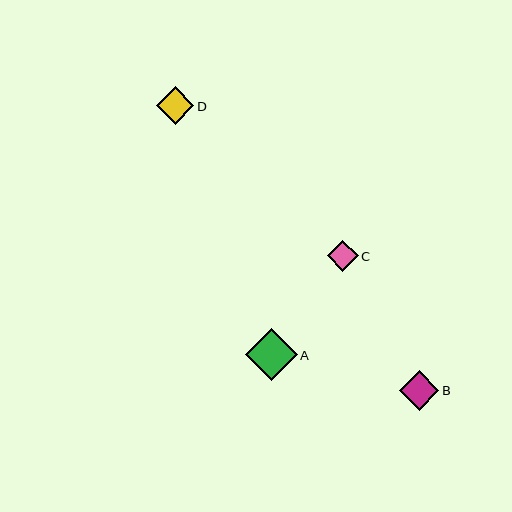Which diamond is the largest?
Diamond A is the largest with a size of approximately 52 pixels.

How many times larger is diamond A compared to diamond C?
Diamond A is approximately 1.7 times the size of diamond C.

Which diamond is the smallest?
Diamond C is the smallest with a size of approximately 31 pixels.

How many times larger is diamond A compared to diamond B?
Diamond A is approximately 1.3 times the size of diamond B.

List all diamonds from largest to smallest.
From largest to smallest: A, B, D, C.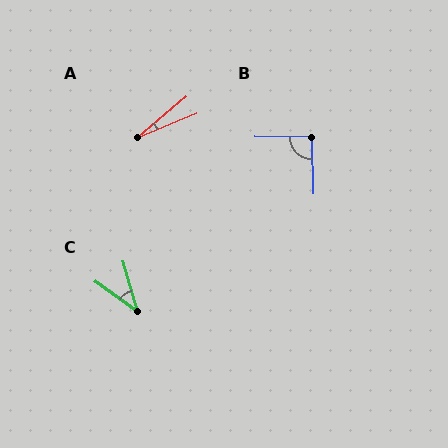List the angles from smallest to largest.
A (17°), C (39°), B (92°).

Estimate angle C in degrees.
Approximately 39 degrees.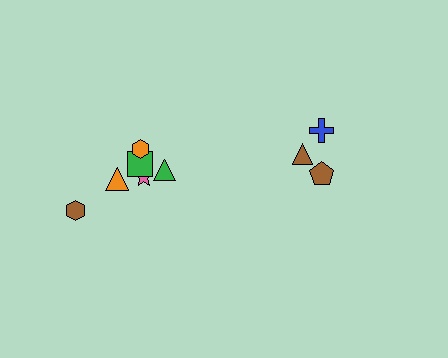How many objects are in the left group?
There are 6 objects.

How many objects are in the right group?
There are 3 objects.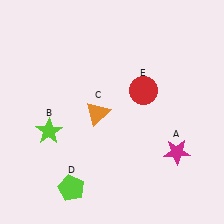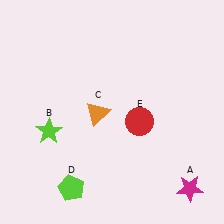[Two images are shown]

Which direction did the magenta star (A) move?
The magenta star (A) moved down.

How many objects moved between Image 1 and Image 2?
2 objects moved between the two images.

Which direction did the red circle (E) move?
The red circle (E) moved down.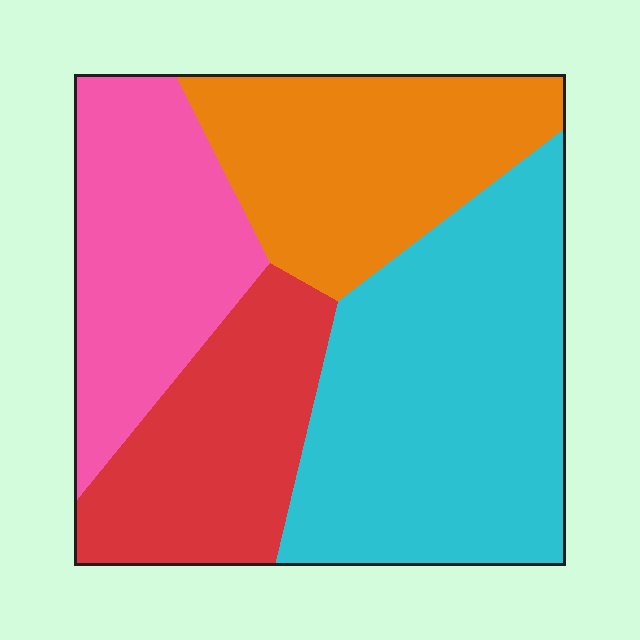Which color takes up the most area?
Cyan, at roughly 35%.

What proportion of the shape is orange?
Orange covers around 25% of the shape.